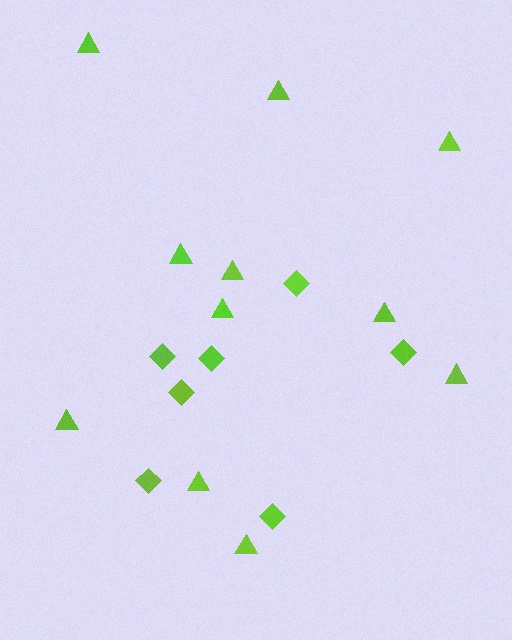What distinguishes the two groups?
There are 2 groups: one group of triangles (11) and one group of diamonds (7).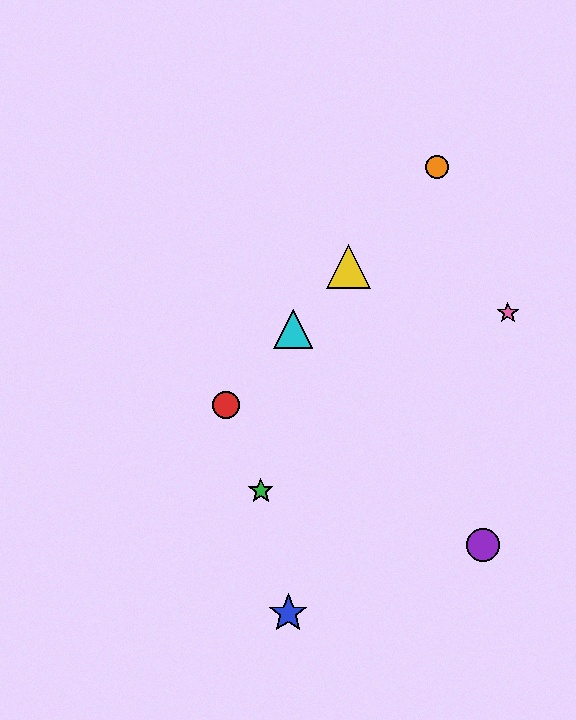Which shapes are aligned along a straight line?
The red circle, the yellow triangle, the orange circle, the cyan triangle are aligned along a straight line.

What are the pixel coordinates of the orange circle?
The orange circle is at (437, 167).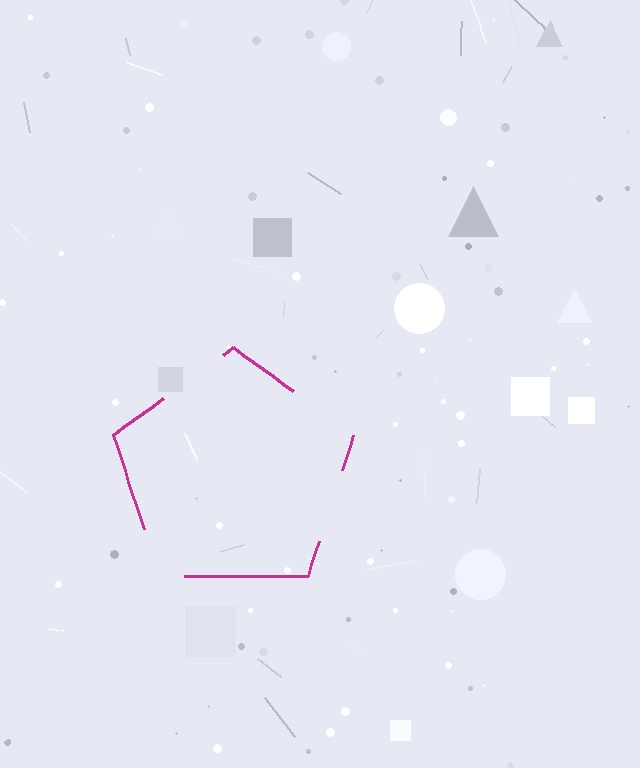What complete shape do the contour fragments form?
The contour fragments form a pentagon.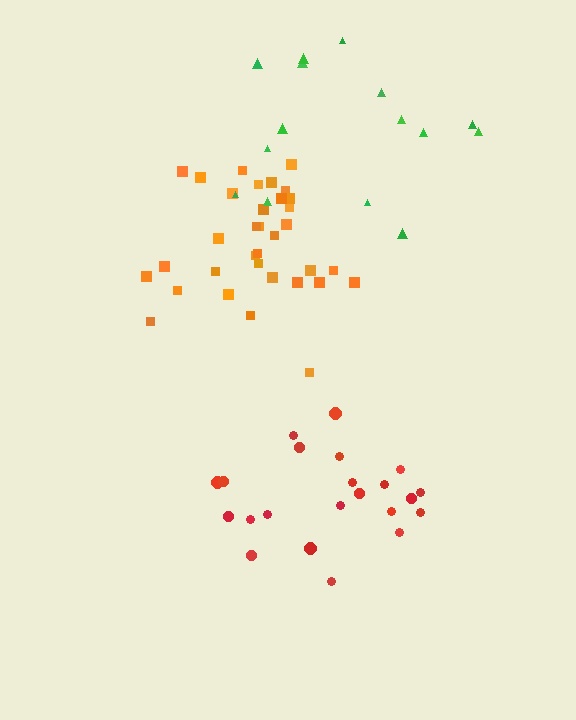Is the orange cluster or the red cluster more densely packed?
Orange.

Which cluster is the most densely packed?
Orange.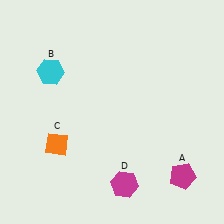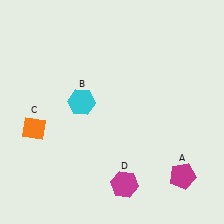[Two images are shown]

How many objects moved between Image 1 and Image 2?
2 objects moved between the two images.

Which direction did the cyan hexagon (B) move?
The cyan hexagon (B) moved right.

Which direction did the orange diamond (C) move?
The orange diamond (C) moved left.